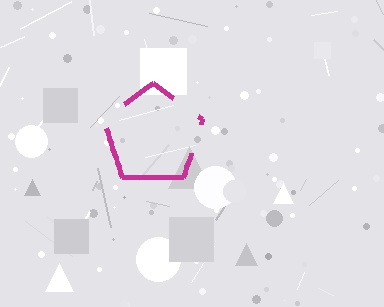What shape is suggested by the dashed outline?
The dashed outline suggests a pentagon.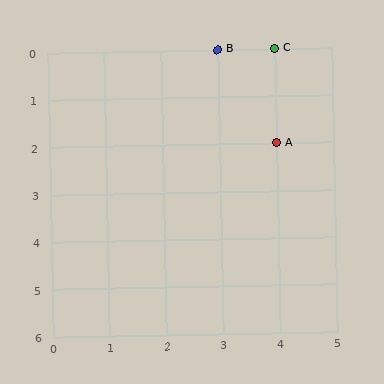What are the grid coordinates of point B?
Point B is at grid coordinates (3, 0).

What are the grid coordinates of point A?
Point A is at grid coordinates (4, 2).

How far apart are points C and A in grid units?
Points C and A are 2 rows apart.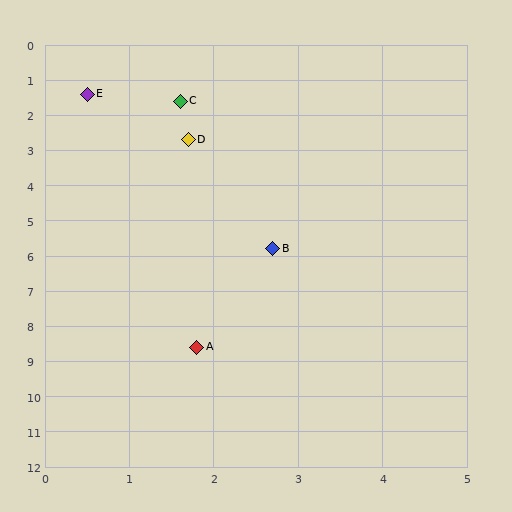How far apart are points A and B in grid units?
Points A and B are about 2.9 grid units apart.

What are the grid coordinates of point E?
Point E is at approximately (0.5, 1.4).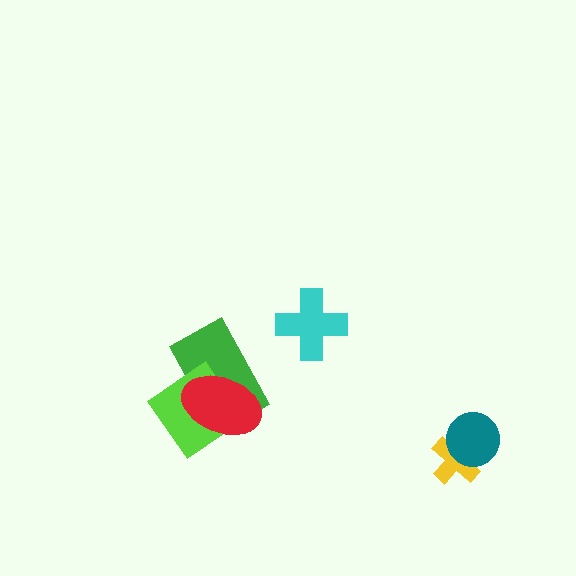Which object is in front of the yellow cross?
The teal circle is in front of the yellow cross.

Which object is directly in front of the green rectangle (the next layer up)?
The lime diamond is directly in front of the green rectangle.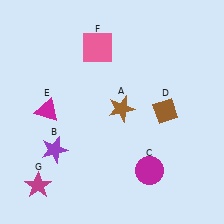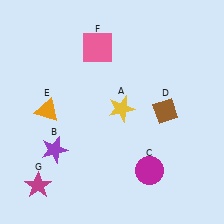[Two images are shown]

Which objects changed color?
A changed from brown to yellow. E changed from magenta to orange.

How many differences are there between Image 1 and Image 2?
There are 2 differences between the two images.